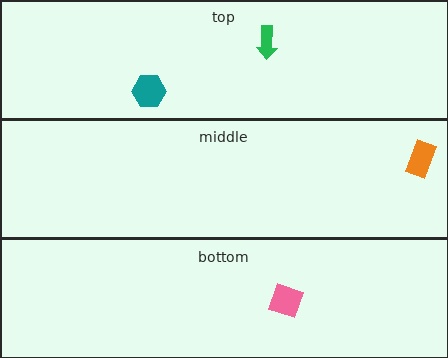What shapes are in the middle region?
The orange rectangle.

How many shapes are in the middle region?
1.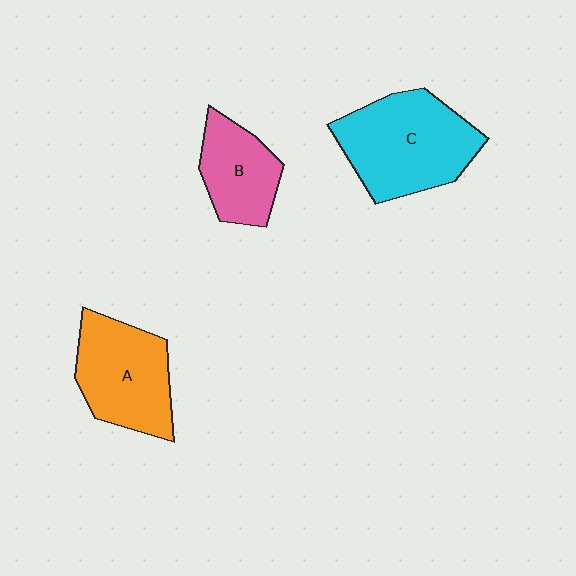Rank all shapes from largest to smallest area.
From largest to smallest: C (cyan), A (orange), B (pink).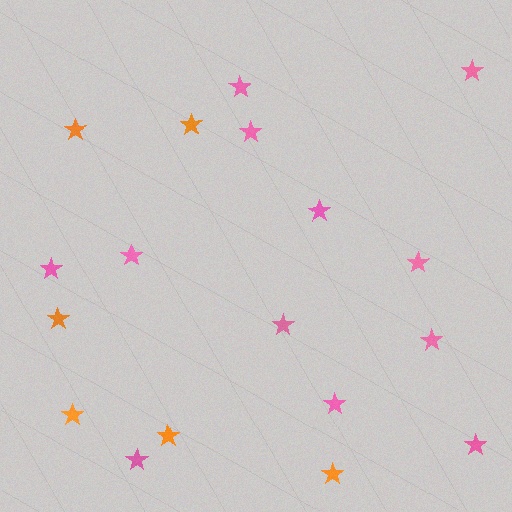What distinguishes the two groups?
There are 2 groups: one group of pink stars (12) and one group of orange stars (6).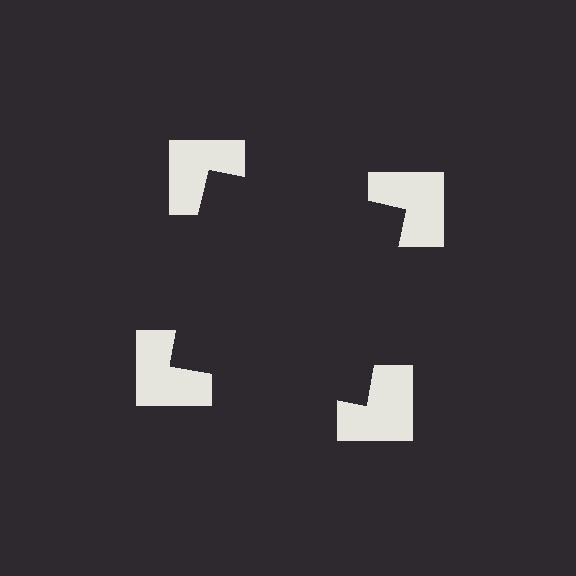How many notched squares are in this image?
There are 4 — one at each vertex of the illusory square.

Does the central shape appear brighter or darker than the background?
It typically appears slightly darker than the background, even though no actual brightness change is drawn.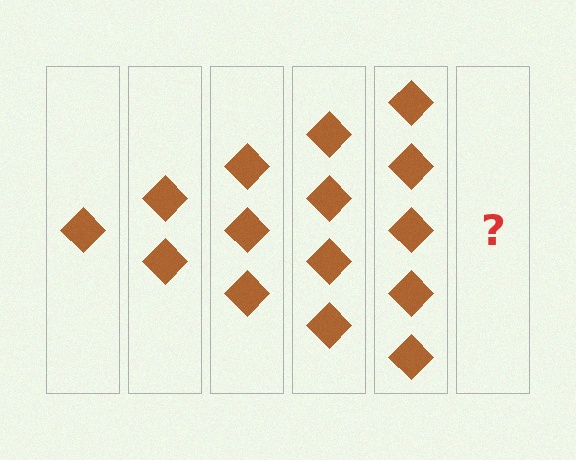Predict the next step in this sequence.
The next step is 6 diamonds.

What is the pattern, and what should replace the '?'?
The pattern is that each step adds one more diamond. The '?' should be 6 diamonds.